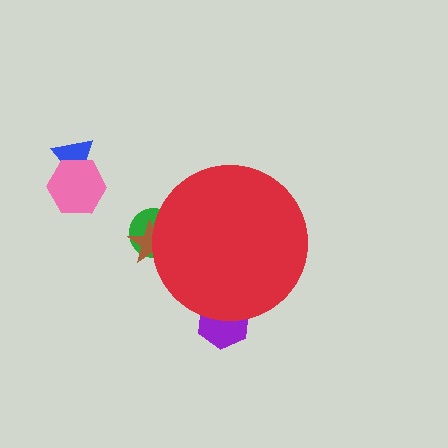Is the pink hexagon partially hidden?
No, the pink hexagon is fully visible.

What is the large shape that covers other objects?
A red circle.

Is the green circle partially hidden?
Yes, the green circle is partially hidden behind the red circle.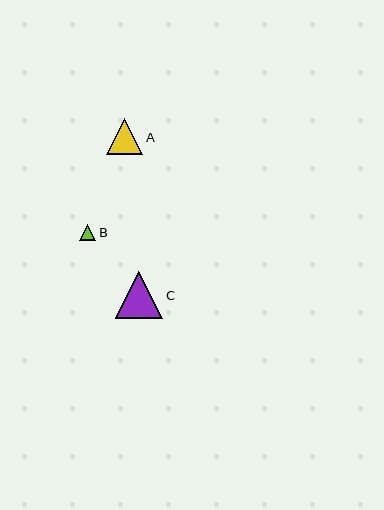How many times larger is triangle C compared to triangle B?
Triangle C is approximately 2.9 times the size of triangle B.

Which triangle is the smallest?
Triangle B is the smallest with a size of approximately 16 pixels.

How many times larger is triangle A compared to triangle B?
Triangle A is approximately 2.2 times the size of triangle B.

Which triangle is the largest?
Triangle C is the largest with a size of approximately 47 pixels.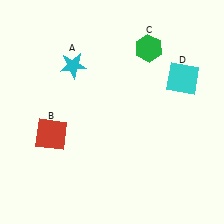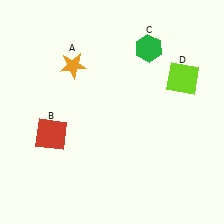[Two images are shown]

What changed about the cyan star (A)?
In Image 1, A is cyan. In Image 2, it changed to orange.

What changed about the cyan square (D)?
In Image 1, D is cyan. In Image 2, it changed to lime.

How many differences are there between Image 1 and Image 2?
There are 2 differences between the two images.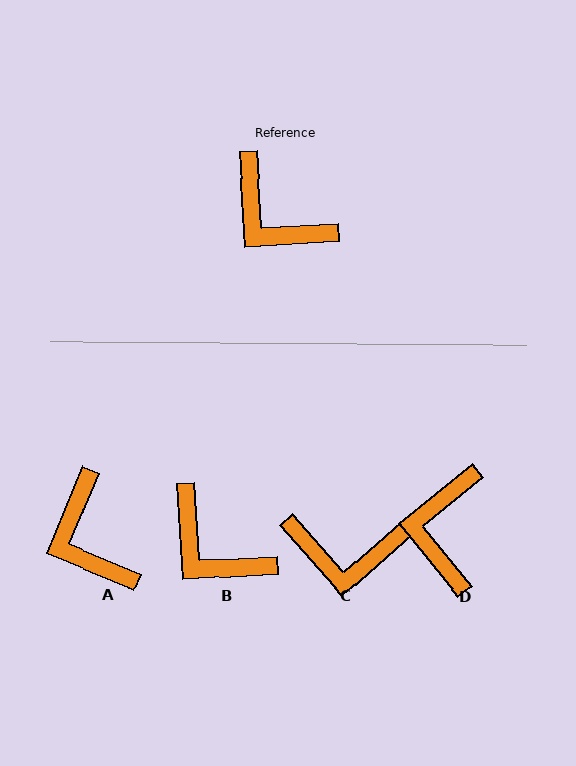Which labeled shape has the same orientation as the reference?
B.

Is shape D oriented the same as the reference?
No, it is off by about 54 degrees.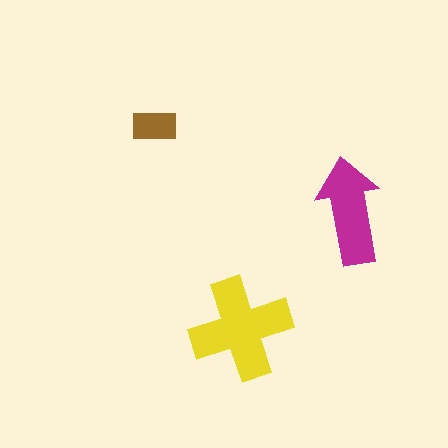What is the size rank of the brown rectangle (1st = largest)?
3rd.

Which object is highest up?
The brown rectangle is topmost.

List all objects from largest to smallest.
The yellow cross, the magenta arrow, the brown rectangle.